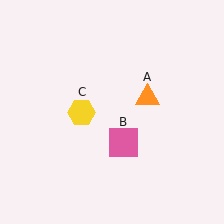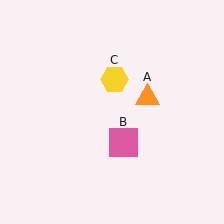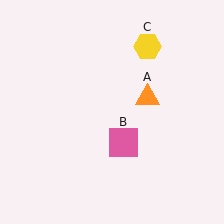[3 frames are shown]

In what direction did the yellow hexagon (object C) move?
The yellow hexagon (object C) moved up and to the right.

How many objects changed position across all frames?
1 object changed position: yellow hexagon (object C).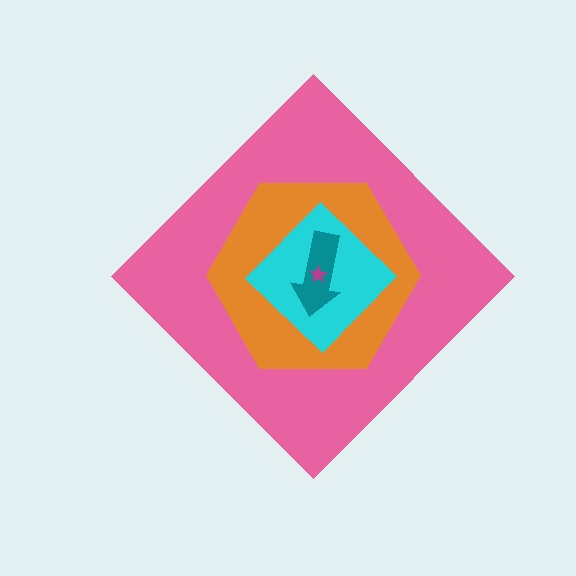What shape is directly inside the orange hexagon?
The cyan diamond.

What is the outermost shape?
The pink diamond.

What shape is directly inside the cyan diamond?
The teal arrow.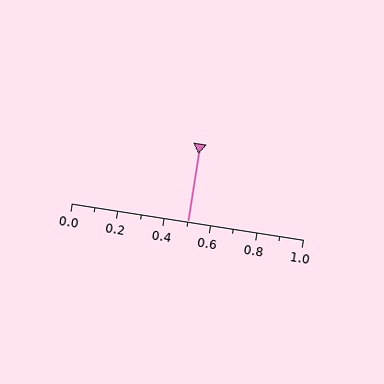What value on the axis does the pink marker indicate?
The marker indicates approximately 0.5.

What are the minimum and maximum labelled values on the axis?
The axis runs from 0.0 to 1.0.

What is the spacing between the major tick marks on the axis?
The major ticks are spaced 0.2 apart.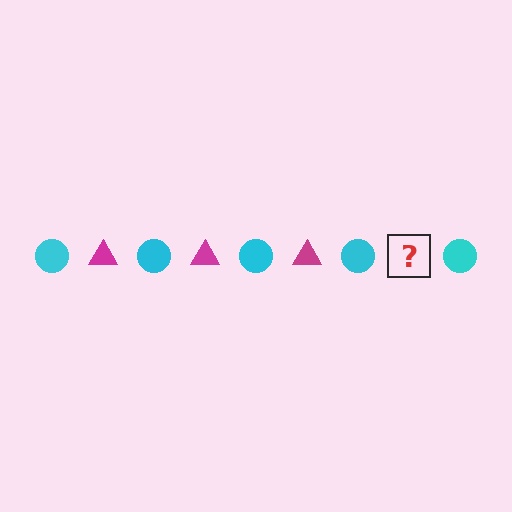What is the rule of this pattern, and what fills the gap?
The rule is that the pattern alternates between cyan circle and magenta triangle. The gap should be filled with a magenta triangle.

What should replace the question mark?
The question mark should be replaced with a magenta triangle.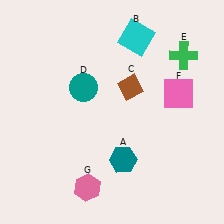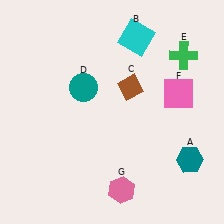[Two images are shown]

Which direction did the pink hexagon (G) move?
The pink hexagon (G) moved right.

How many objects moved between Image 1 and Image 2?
2 objects moved between the two images.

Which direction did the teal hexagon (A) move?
The teal hexagon (A) moved right.